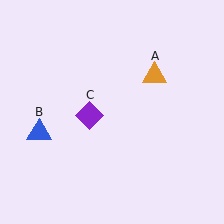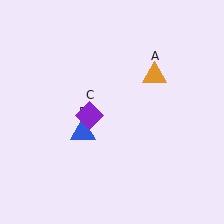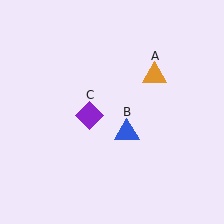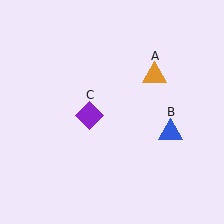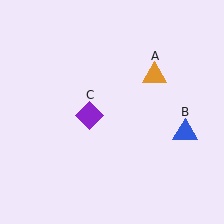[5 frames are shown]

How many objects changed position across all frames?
1 object changed position: blue triangle (object B).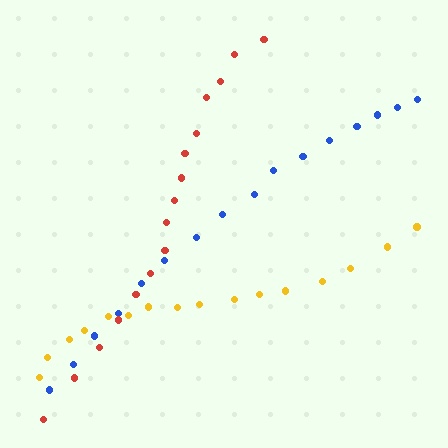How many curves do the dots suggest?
There are 3 distinct paths.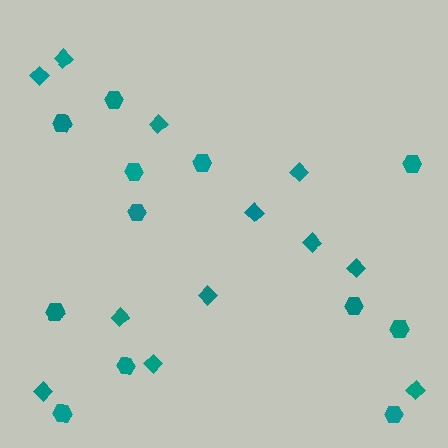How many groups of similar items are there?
There are 2 groups: one group of hexagons (12) and one group of diamonds (12).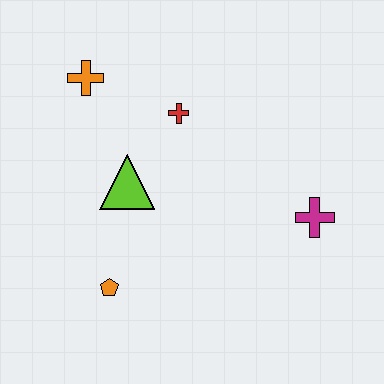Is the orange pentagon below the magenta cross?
Yes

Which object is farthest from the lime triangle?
The magenta cross is farthest from the lime triangle.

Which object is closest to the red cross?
The lime triangle is closest to the red cross.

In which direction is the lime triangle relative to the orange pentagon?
The lime triangle is above the orange pentagon.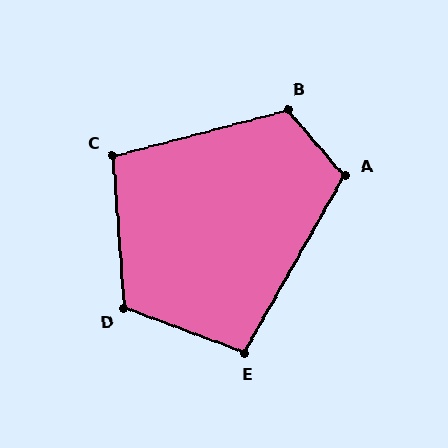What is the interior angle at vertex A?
Approximately 109 degrees (obtuse).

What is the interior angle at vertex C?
Approximately 100 degrees (obtuse).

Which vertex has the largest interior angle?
B, at approximately 117 degrees.